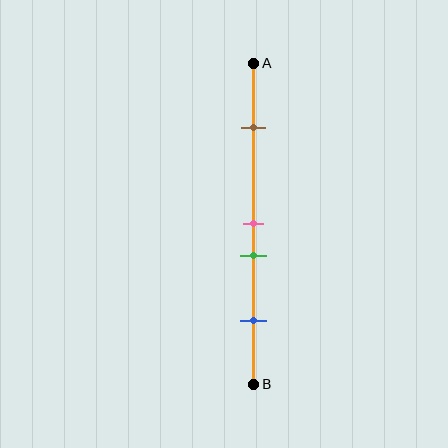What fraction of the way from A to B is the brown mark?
The brown mark is approximately 20% (0.2) of the way from A to B.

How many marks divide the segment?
There are 4 marks dividing the segment.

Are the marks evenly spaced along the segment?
No, the marks are not evenly spaced.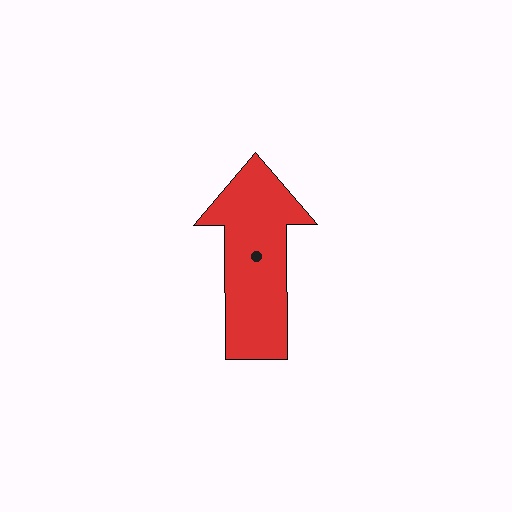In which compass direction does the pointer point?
North.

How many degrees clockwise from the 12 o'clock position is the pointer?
Approximately 360 degrees.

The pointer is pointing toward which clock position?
Roughly 12 o'clock.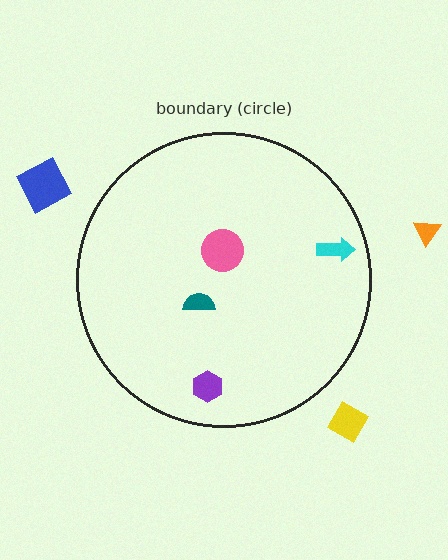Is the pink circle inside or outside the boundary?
Inside.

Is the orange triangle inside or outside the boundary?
Outside.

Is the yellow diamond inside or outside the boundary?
Outside.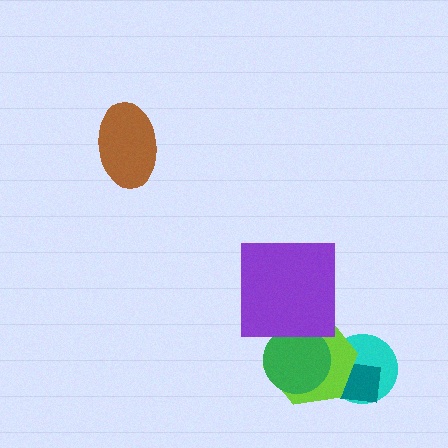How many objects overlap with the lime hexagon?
4 objects overlap with the lime hexagon.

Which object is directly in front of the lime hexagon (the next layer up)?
The green circle is directly in front of the lime hexagon.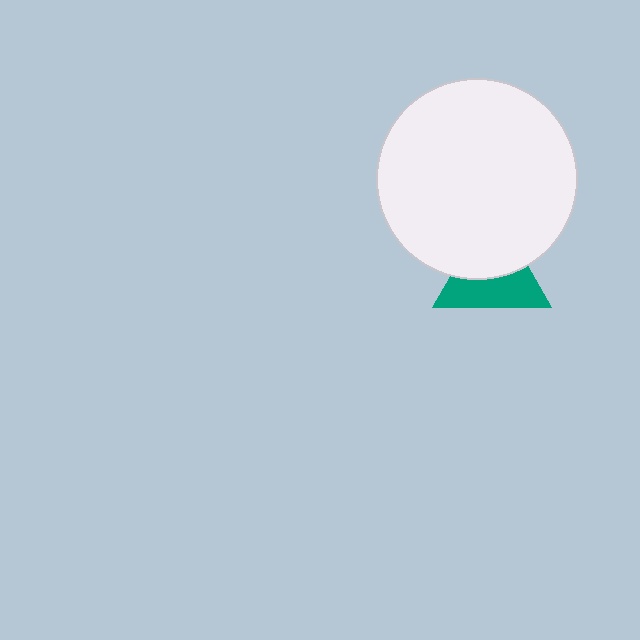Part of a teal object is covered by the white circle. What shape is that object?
It is a triangle.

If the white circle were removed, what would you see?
You would see the complete teal triangle.